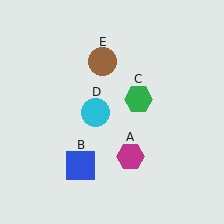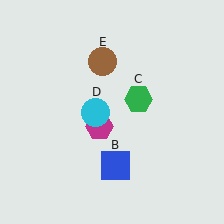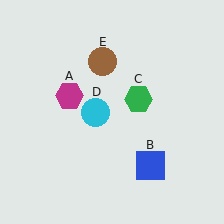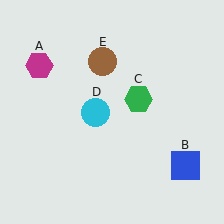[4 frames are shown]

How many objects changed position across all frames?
2 objects changed position: magenta hexagon (object A), blue square (object B).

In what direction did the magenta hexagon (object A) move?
The magenta hexagon (object A) moved up and to the left.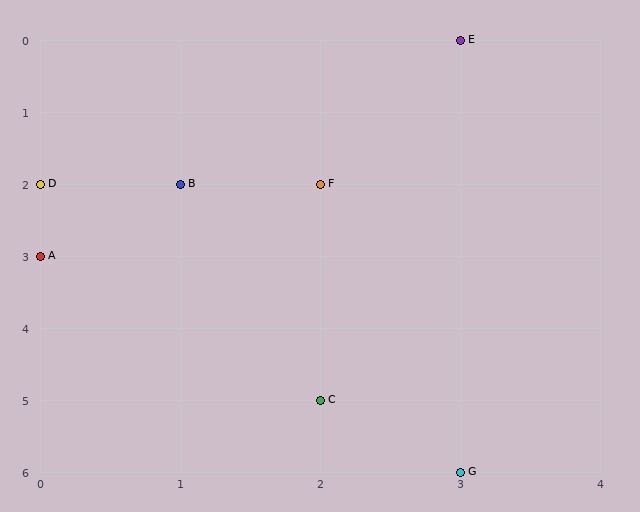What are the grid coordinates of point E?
Point E is at grid coordinates (3, 0).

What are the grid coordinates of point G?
Point G is at grid coordinates (3, 6).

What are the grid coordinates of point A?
Point A is at grid coordinates (0, 3).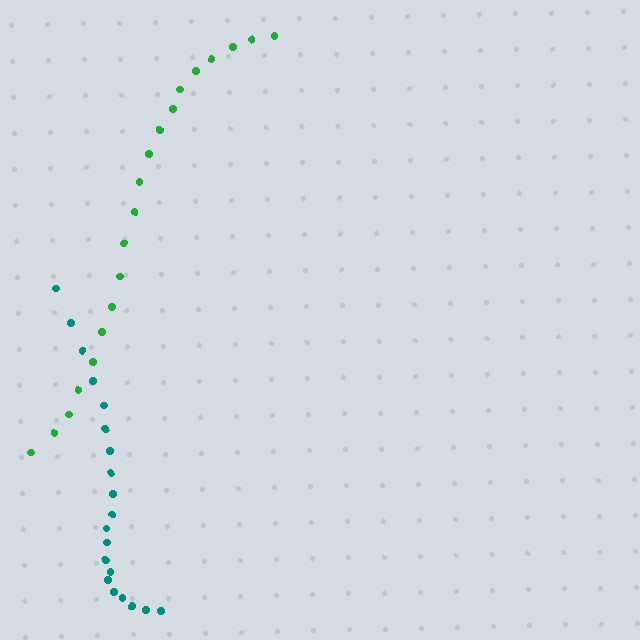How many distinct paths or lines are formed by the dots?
There are 2 distinct paths.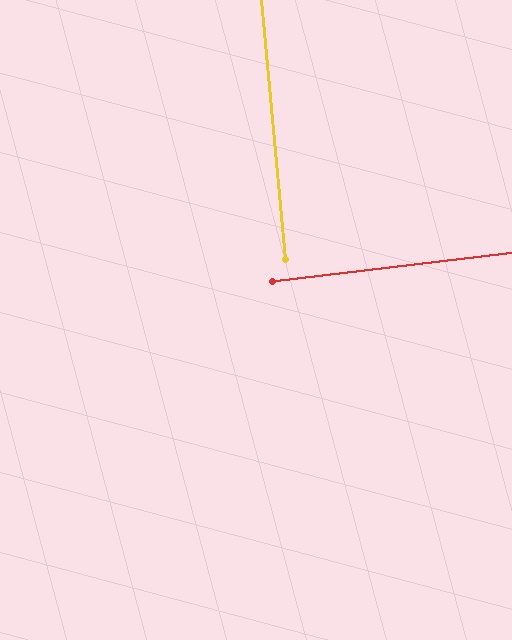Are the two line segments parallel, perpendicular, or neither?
Perpendicular — they meet at approximately 88°.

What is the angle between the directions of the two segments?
Approximately 88 degrees.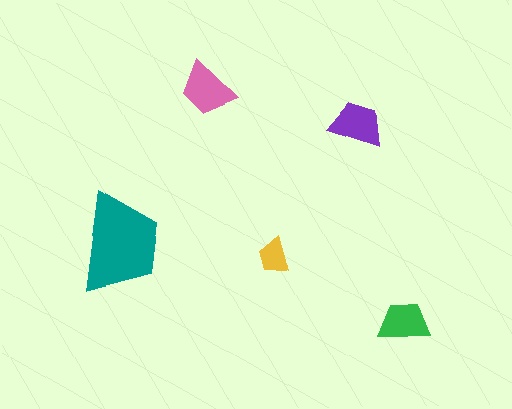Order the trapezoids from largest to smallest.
the teal one, the pink one, the purple one, the green one, the yellow one.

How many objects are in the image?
There are 5 objects in the image.